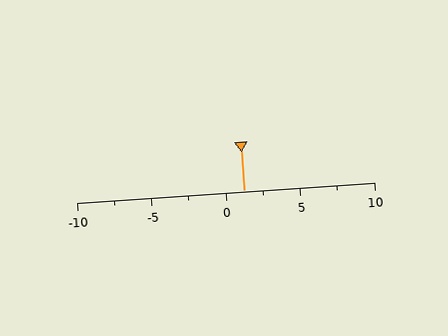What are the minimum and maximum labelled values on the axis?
The axis runs from -10 to 10.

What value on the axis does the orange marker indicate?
The marker indicates approximately 1.2.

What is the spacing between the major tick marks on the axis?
The major ticks are spaced 5 apart.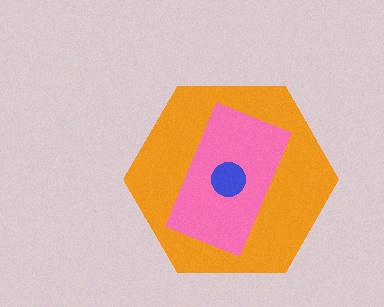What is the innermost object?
The blue circle.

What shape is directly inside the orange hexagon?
The pink rectangle.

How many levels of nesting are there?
3.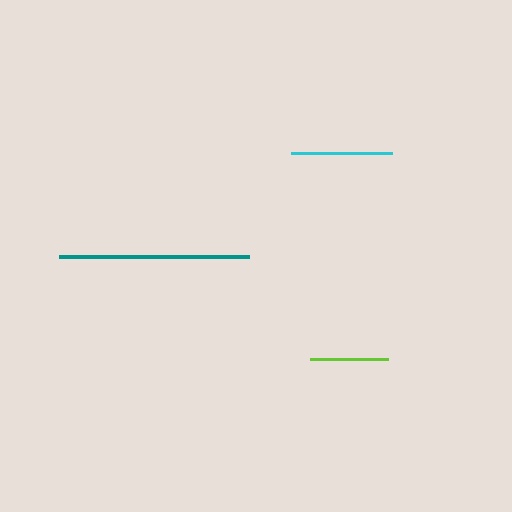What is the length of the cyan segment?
The cyan segment is approximately 101 pixels long.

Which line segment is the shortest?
The lime line is the shortest at approximately 78 pixels.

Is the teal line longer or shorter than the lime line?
The teal line is longer than the lime line.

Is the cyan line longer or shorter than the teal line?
The teal line is longer than the cyan line.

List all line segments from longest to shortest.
From longest to shortest: teal, cyan, lime.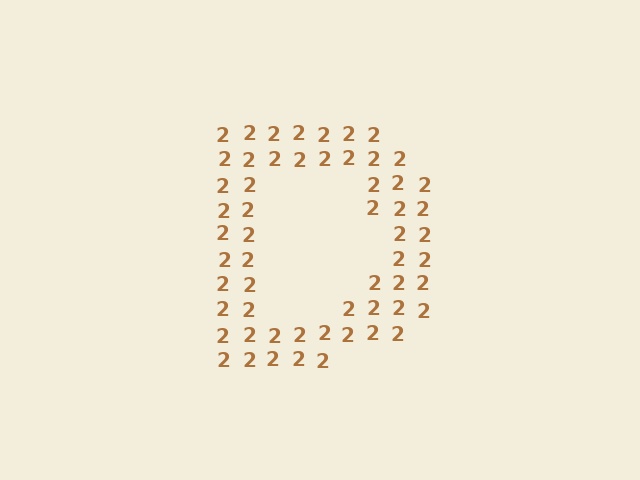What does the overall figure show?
The overall figure shows the letter D.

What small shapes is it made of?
It is made of small digit 2's.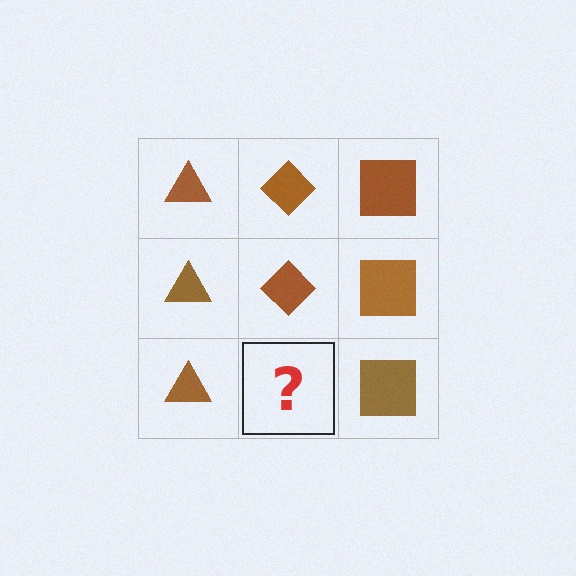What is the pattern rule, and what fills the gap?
The rule is that each column has a consistent shape. The gap should be filled with a brown diamond.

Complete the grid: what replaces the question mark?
The question mark should be replaced with a brown diamond.